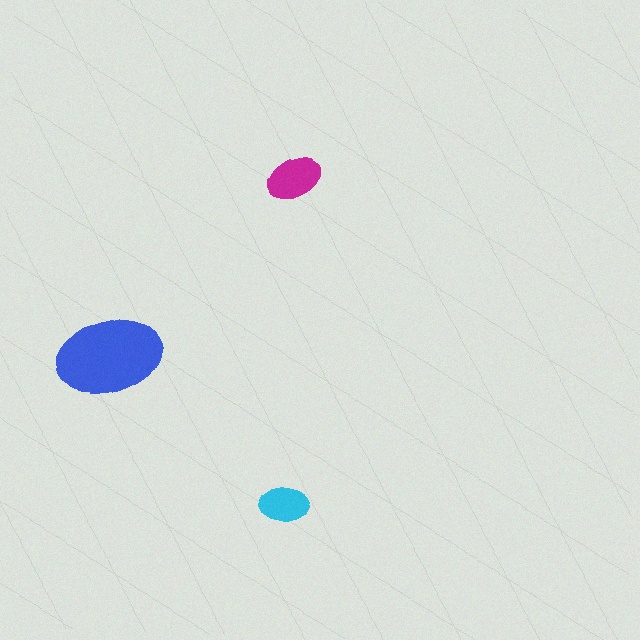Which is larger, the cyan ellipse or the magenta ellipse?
The magenta one.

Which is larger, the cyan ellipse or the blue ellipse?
The blue one.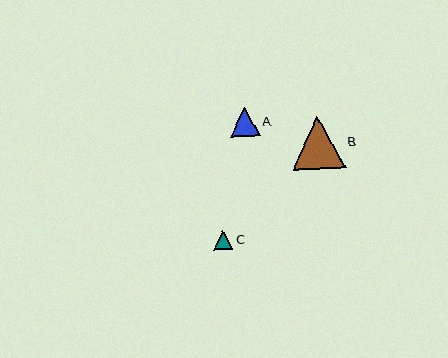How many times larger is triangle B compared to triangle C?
Triangle B is approximately 2.8 times the size of triangle C.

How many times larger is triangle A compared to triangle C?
Triangle A is approximately 1.6 times the size of triangle C.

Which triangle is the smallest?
Triangle C is the smallest with a size of approximately 19 pixels.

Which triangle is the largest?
Triangle B is the largest with a size of approximately 53 pixels.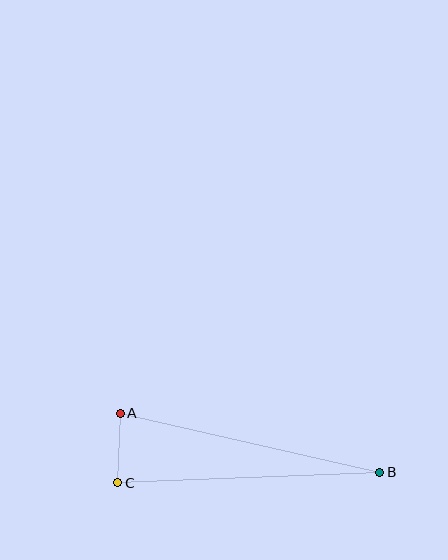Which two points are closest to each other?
Points A and C are closest to each other.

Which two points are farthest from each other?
Points A and B are farthest from each other.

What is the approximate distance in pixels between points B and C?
The distance between B and C is approximately 262 pixels.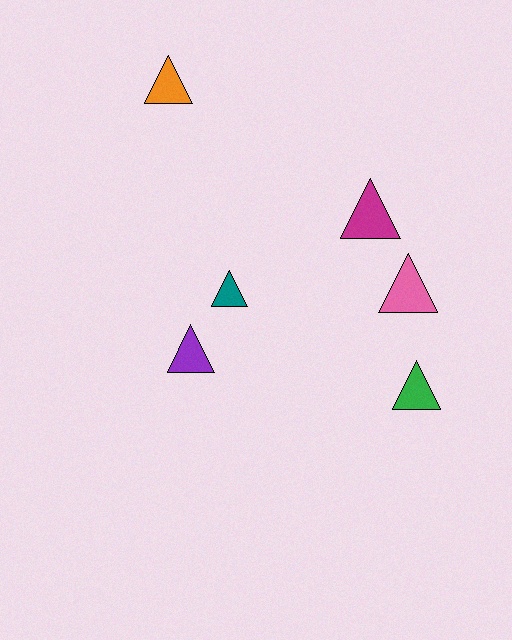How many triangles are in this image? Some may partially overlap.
There are 6 triangles.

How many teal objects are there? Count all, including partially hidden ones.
There is 1 teal object.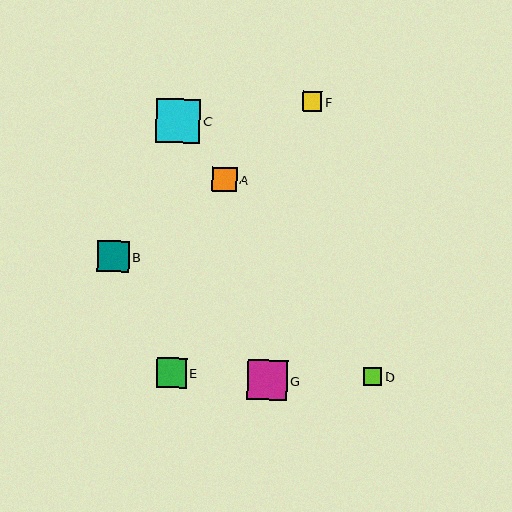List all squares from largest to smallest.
From largest to smallest: C, G, B, E, A, F, D.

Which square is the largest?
Square C is the largest with a size of approximately 44 pixels.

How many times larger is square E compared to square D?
Square E is approximately 1.6 times the size of square D.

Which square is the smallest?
Square D is the smallest with a size of approximately 18 pixels.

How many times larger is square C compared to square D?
Square C is approximately 2.4 times the size of square D.